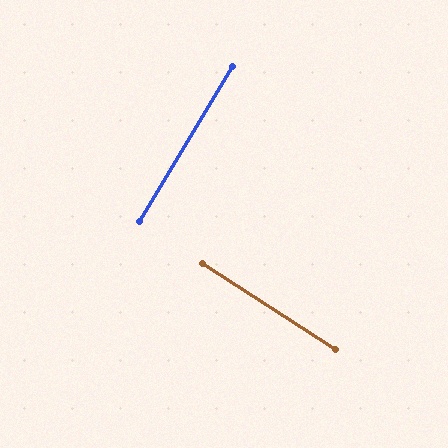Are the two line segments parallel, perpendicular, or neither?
Perpendicular — they meet at approximately 88°.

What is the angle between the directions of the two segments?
Approximately 88 degrees.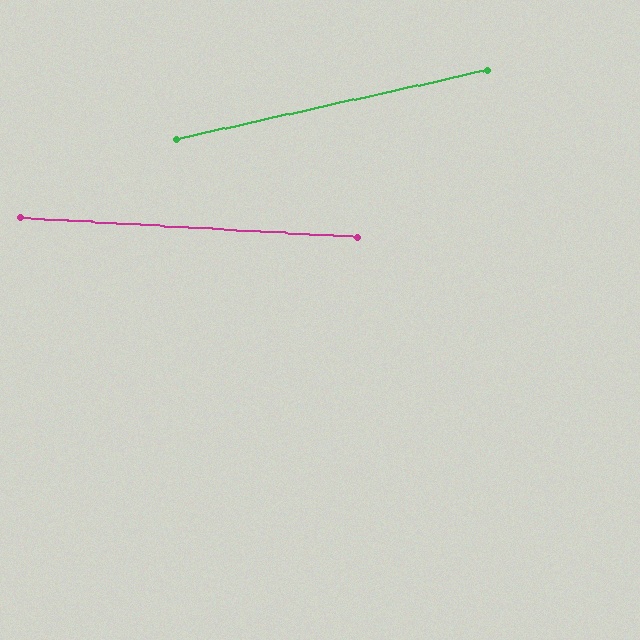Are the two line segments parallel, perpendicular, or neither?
Neither parallel nor perpendicular — they differ by about 16°.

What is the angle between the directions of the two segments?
Approximately 16 degrees.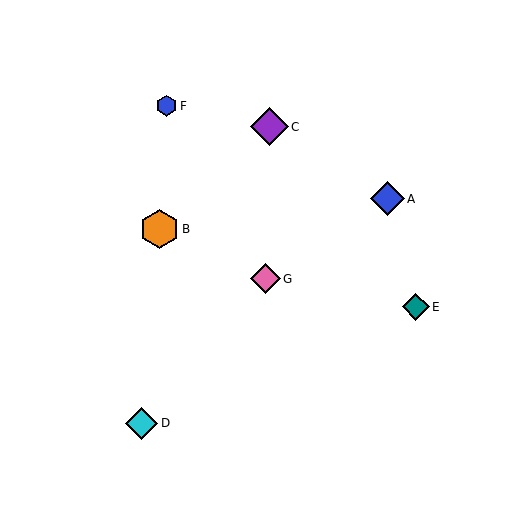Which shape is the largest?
The orange hexagon (labeled B) is the largest.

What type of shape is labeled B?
Shape B is an orange hexagon.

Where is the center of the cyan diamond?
The center of the cyan diamond is at (142, 423).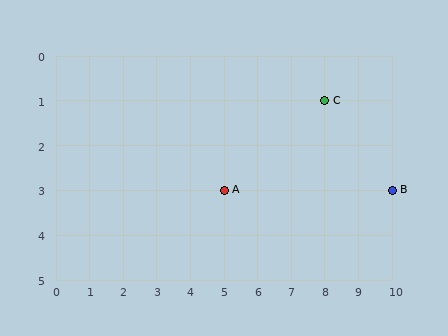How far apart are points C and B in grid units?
Points C and B are 2 columns and 2 rows apart (about 2.8 grid units diagonally).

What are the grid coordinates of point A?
Point A is at grid coordinates (5, 3).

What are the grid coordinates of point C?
Point C is at grid coordinates (8, 1).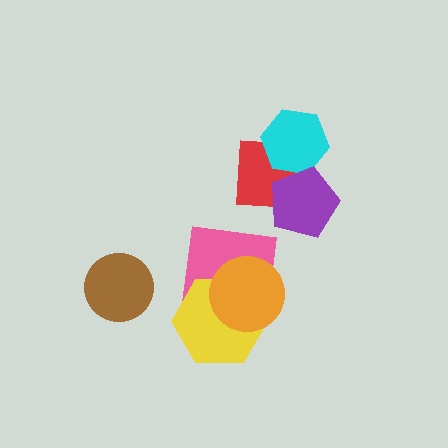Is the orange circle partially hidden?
No, no other shape covers it.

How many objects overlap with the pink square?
2 objects overlap with the pink square.